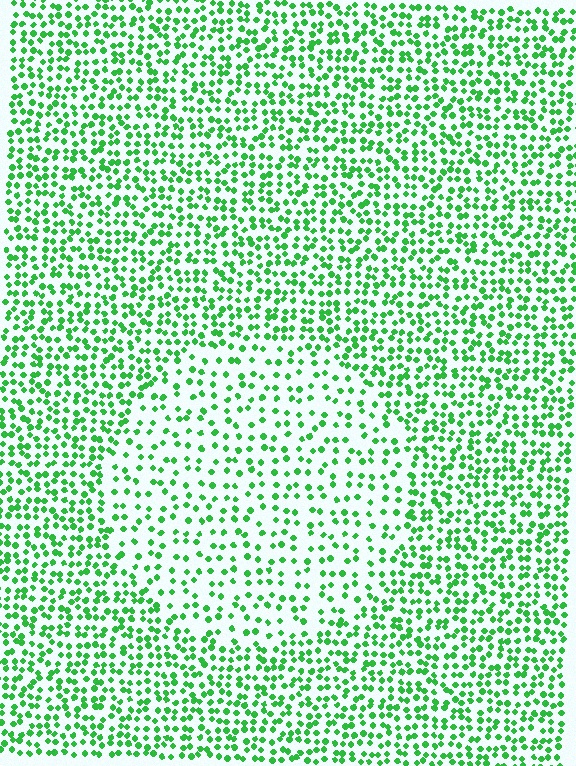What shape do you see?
I see a circle.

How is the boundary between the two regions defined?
The boundary is defined by a change in element density (approximately 1.9x ratio). All elements are the same color, size, and shape.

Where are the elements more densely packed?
The elements are more densely packed outside the circle boundary.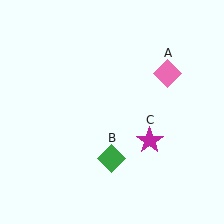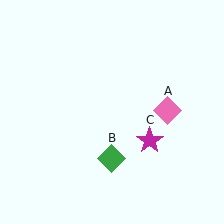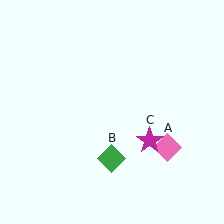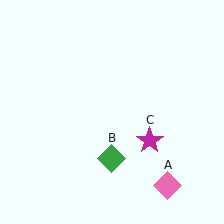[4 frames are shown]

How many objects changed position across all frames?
1 object changed position: pink diamond (object A).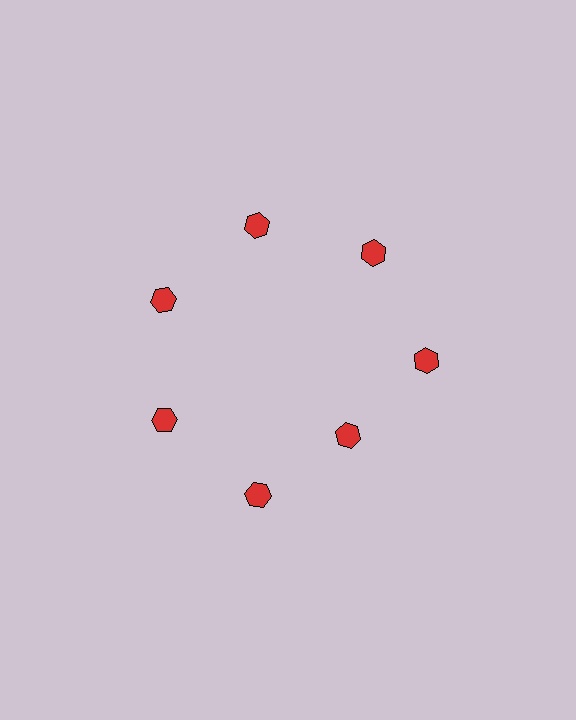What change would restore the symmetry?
The symmetry would be restored by moving it outward, back onto the ring so that all 7 hexagons sit at equal angles and equal distance from the center.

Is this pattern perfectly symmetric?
No. The 7 red hexagons are arranged in a ring, but one element near the 5 o'clock position is pulled inward toward the center, breaking the 7-fold rotational symmetry.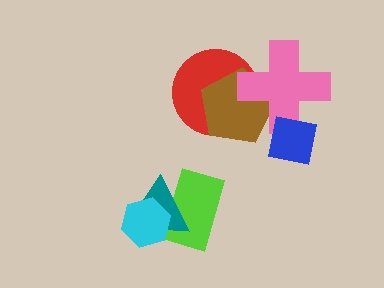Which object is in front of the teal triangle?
The cyan hexagon is in front of the teal triangle.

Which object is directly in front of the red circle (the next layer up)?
The brown pentagon is directly in front of the red circle.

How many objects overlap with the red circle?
2 objects overlap with the red circle.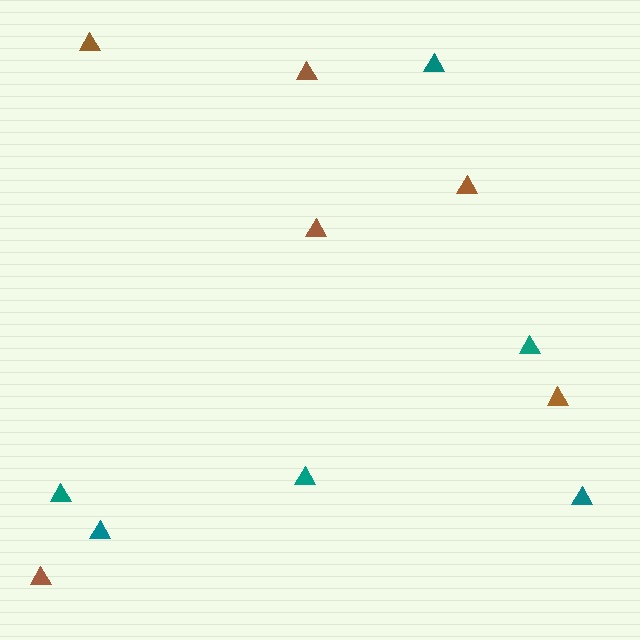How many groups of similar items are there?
There are 2 groups: one group of teal triangles (6) and one group of brown triangles (6).